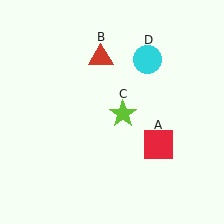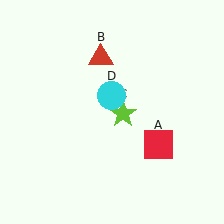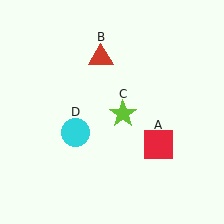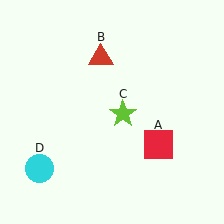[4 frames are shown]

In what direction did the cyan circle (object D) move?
The cyan circle (object D) moved down and to the left.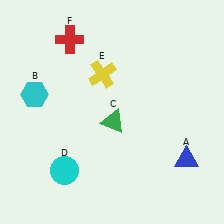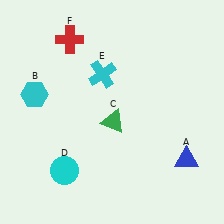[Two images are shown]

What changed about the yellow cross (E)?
In Image 1, E is yellow. In Image 2, it changed to cyan.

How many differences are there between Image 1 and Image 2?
There is 1 difference between the two images.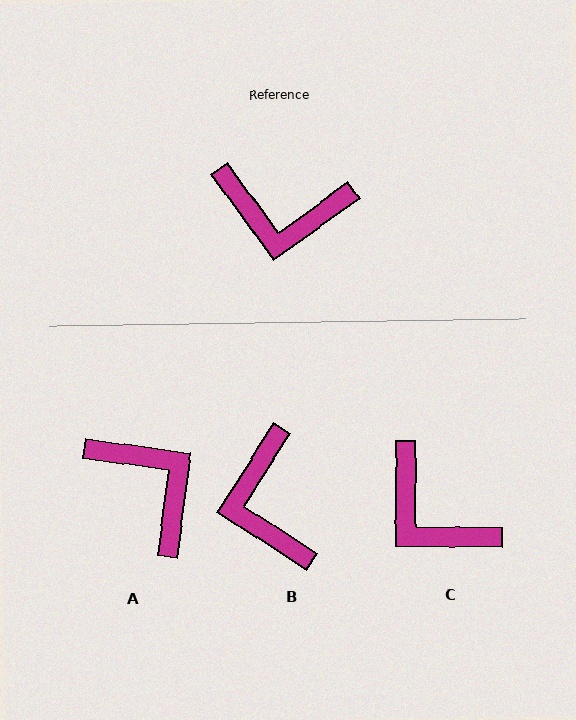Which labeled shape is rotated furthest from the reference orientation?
A, about 136 degrees away.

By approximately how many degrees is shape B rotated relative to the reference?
Approximately 69 degrees clockwise.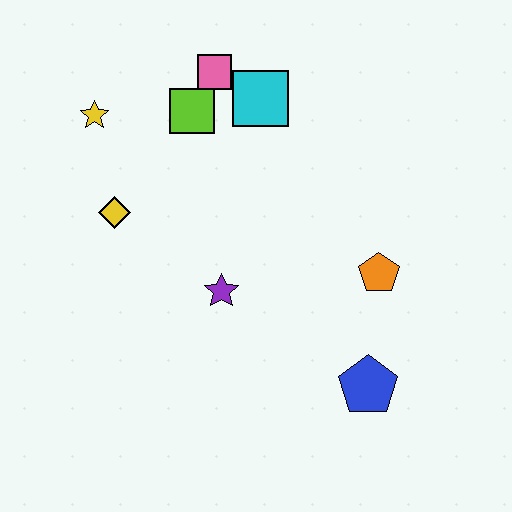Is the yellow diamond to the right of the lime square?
No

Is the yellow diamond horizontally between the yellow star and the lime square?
Yes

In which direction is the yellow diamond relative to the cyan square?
The yellow diamond is to the left of the cyan square.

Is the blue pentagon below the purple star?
Yes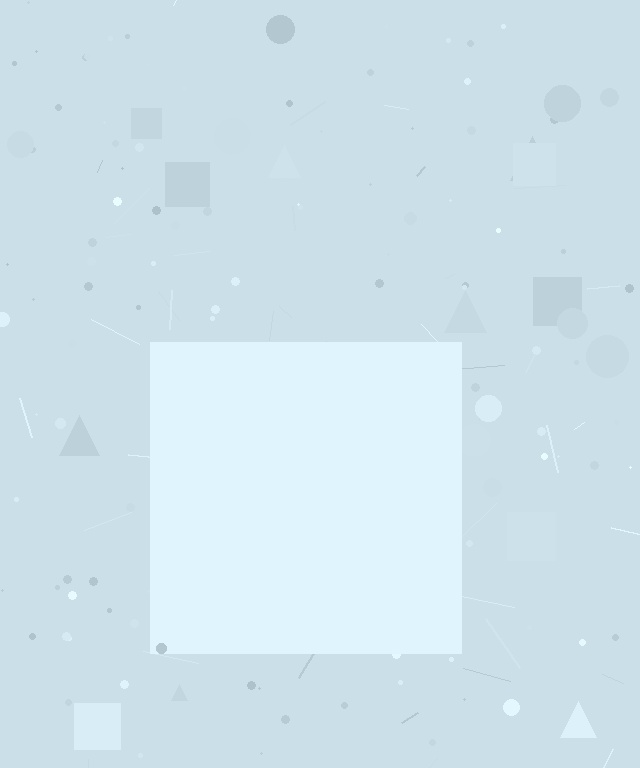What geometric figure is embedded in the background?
A square is embedded in the background.